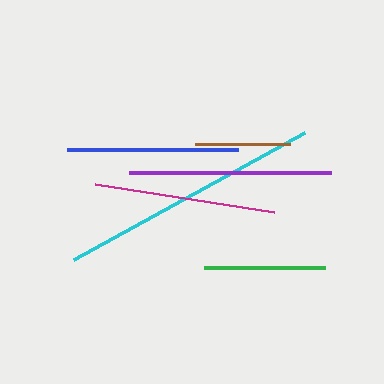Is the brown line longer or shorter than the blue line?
The blue line is longer than the brown line.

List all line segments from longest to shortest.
From longest to shortest: cyan, purple, magenta, blue, green, brown.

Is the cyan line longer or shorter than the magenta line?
The cyan line is longer than the magenta line.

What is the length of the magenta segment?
The magenta segment is approximately 181 pixels long.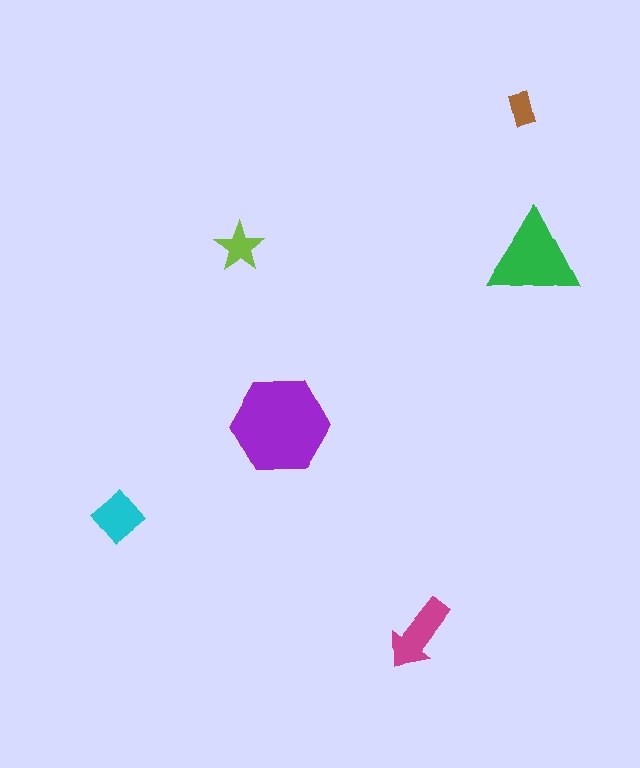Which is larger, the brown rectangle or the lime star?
The lime star.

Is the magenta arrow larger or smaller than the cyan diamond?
Larger.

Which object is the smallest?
The brown rectangle.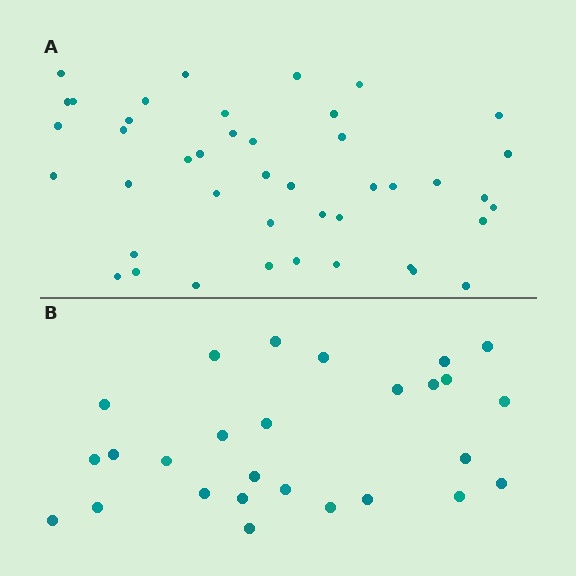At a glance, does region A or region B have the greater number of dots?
Region A (the top region) has more dots.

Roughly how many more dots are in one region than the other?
Region A has approximately 15 more dots than region B.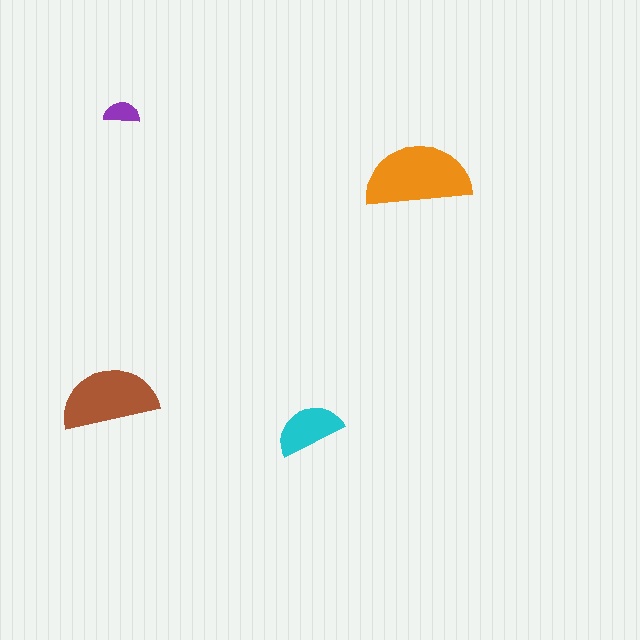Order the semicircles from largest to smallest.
the orange one, the brown one, the cyan one, the purple one.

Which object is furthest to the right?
The orange semicircle is rightmost.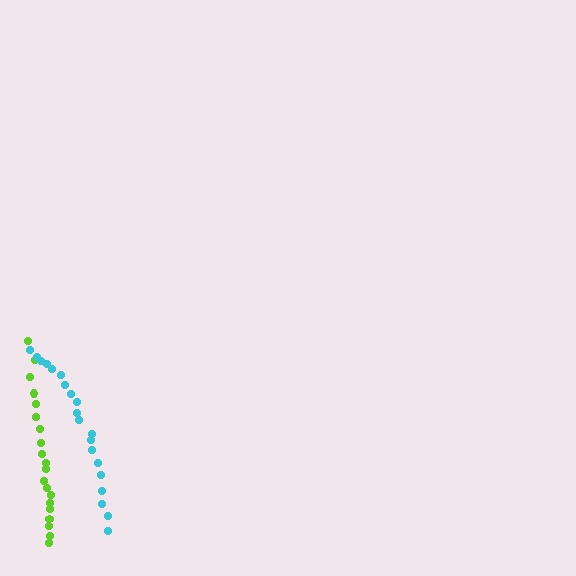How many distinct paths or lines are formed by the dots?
There are 2 distinct paths.